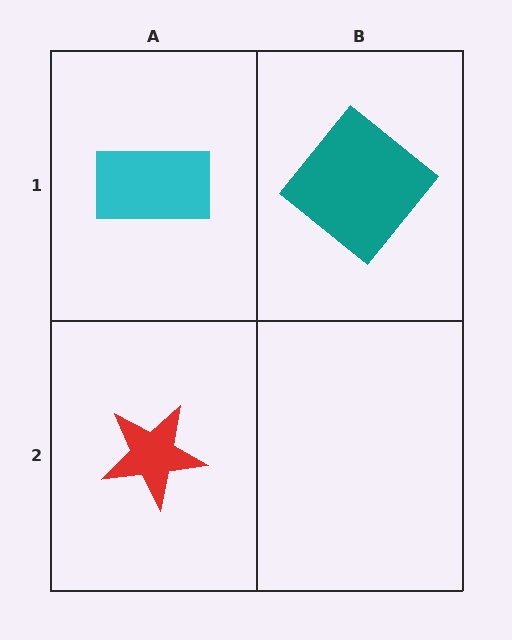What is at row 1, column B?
A teal diamond.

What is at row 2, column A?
A red star.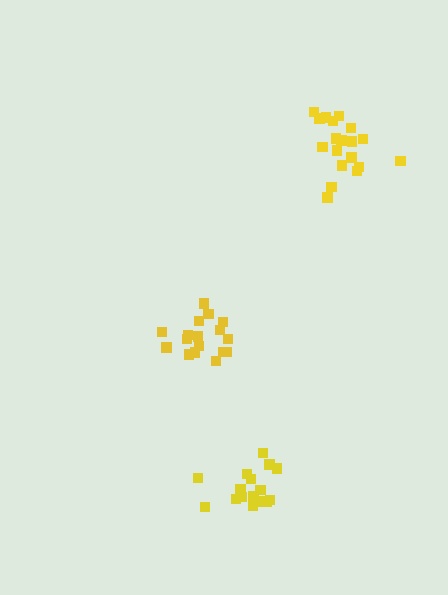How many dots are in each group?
Group 1: 19 dots, Group 2: 17 dots, Group 3: 17 dots (53 total).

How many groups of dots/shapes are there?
There are 3 groups.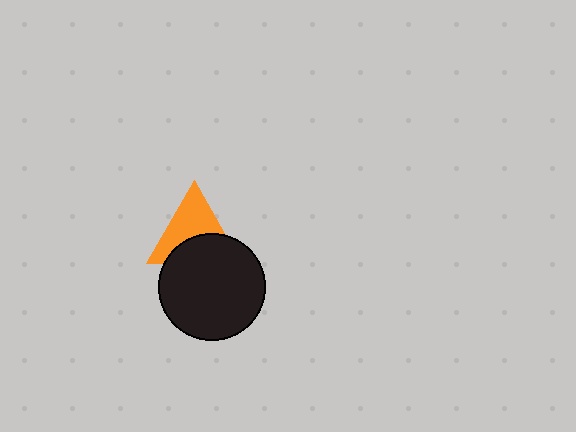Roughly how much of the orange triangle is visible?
About half of it is visible (roughly 58%).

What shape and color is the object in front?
The object in front is a black circle.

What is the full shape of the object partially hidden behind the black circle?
The partially hidden object is an orange triangle.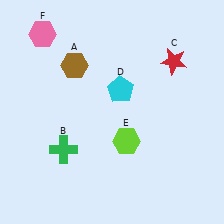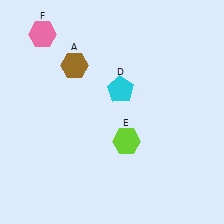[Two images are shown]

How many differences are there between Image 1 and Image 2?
There are 2 differences between the two images.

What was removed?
The green cross (B), the red star (C) were removed in Image 2.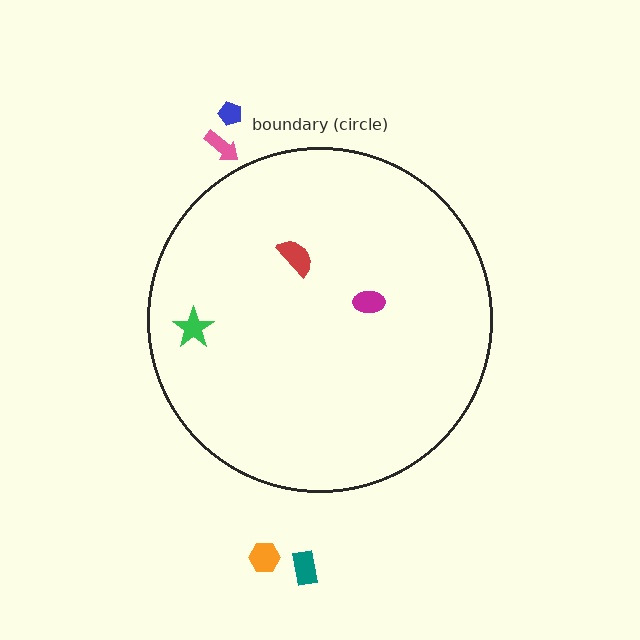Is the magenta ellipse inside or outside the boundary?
Inside.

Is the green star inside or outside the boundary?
Inside.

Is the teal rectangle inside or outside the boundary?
Outside.